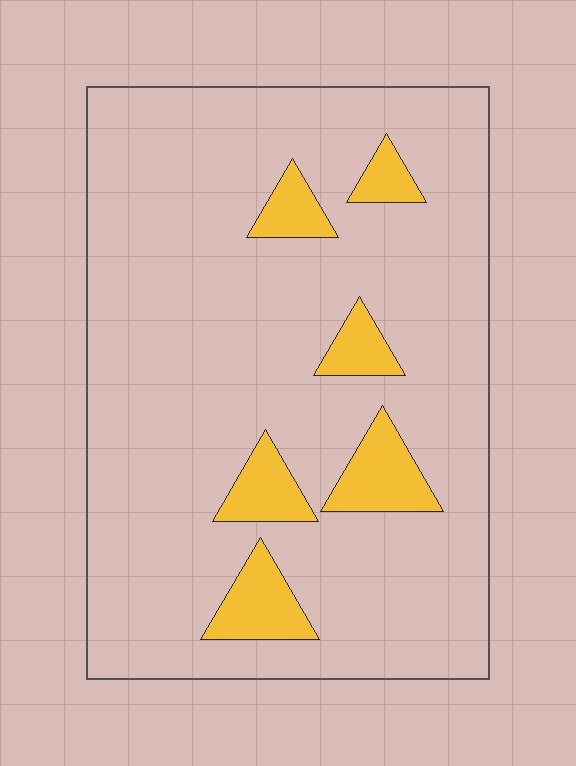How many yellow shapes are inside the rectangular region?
6.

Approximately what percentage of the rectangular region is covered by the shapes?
Approximately 10%.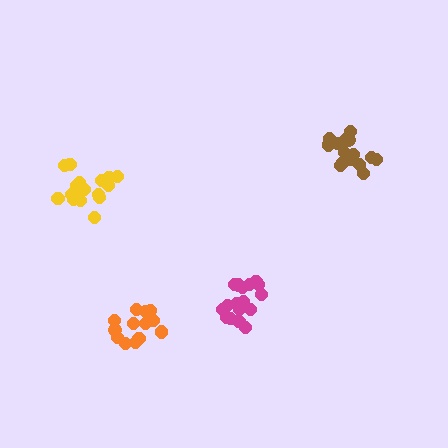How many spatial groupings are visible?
There are 4 spatial groupings.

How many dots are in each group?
Group 1: 18 dots, Group 2: 18 dots, Group 3: 18 dots, Group 4: 13 dots (67 total).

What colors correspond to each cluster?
The clusters are colored: yellow, magenta, brown, orange.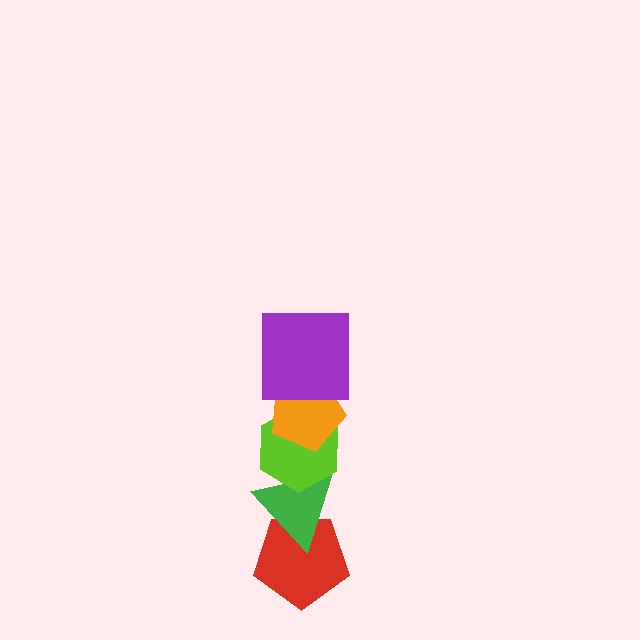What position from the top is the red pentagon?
The red pentagon is 5th from the top.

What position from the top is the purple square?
The purple square is 1st from the top.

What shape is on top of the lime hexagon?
The orange pentagon is on top of the lime hexagon.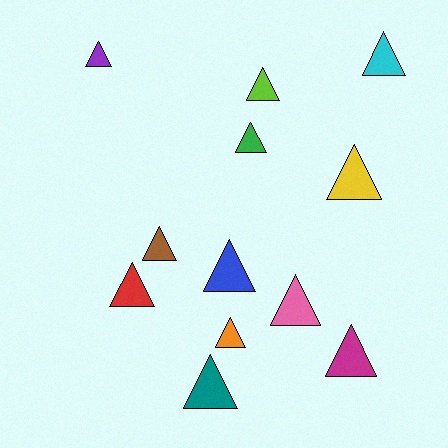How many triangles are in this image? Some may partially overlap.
There are 12 triangles.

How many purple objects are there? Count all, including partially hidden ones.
There is 1 purple object.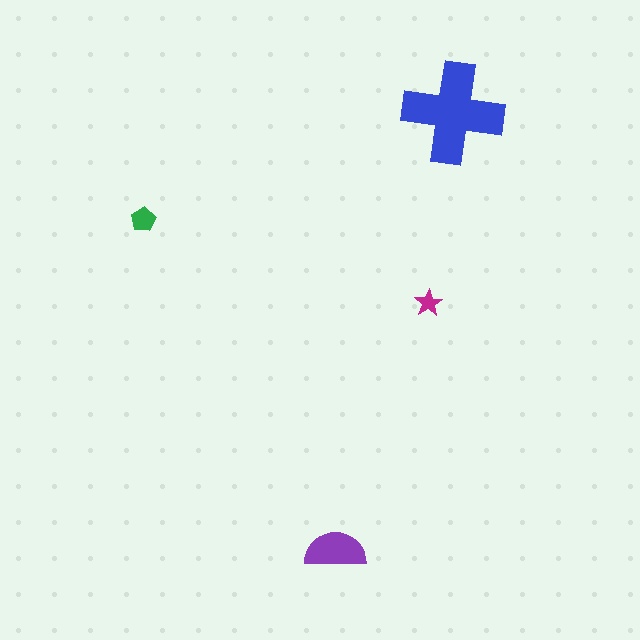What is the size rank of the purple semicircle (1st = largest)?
2nd.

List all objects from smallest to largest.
The magenta star, the green pentagon, the purple semicircle, the blue cross.